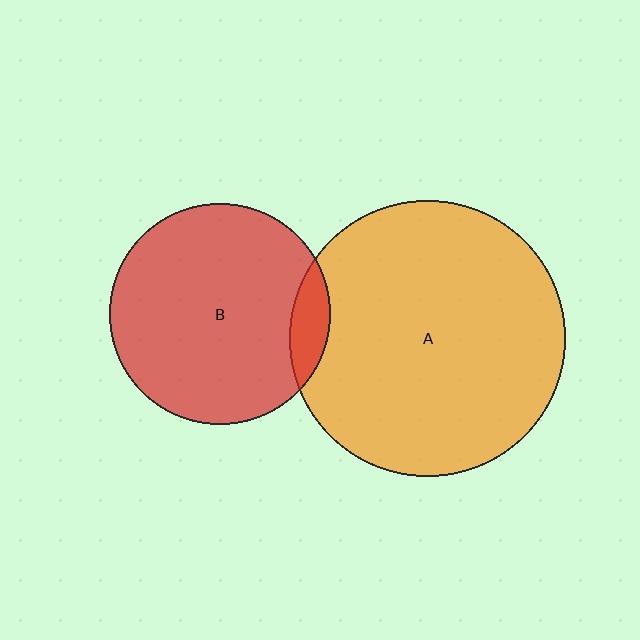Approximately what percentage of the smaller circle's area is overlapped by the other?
Approximately 10%.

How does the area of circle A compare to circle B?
Approximately 1.6 times.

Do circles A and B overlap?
Yes.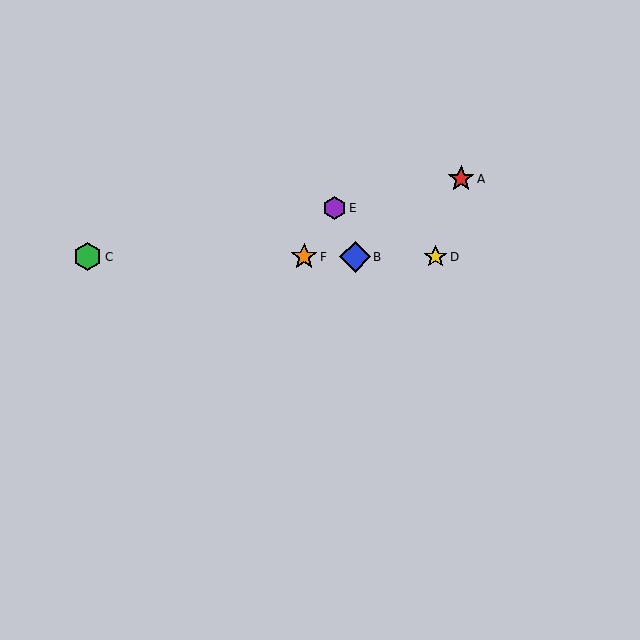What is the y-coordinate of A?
Object A is at y≈179.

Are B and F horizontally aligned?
Yes, both are at y≈257.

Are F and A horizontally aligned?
No, F is at y≈257 and A is at y≈179.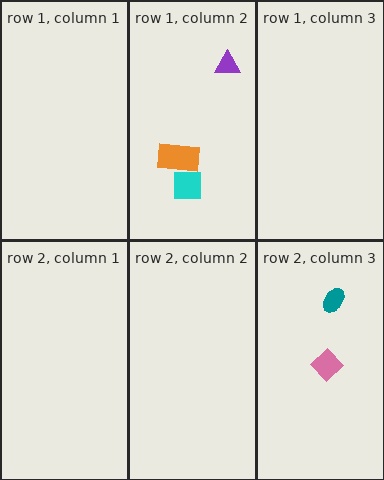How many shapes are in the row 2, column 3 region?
2.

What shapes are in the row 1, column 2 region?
The orange rectangle, the purple triangle, the cyan square.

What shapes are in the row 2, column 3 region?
The pink diamond, the teal ellipse.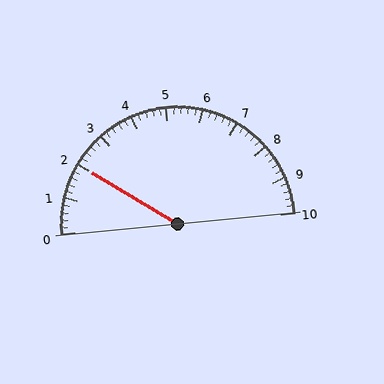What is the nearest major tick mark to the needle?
The nearest major tick mark is 2.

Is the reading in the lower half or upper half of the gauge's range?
The reading is in the lower half of the range (0 to 10).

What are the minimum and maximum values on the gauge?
The gauge ranges from 0 to 10.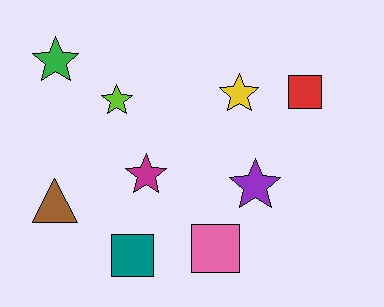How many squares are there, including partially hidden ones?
There are 3 squares.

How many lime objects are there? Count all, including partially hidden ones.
There is 1 lime object.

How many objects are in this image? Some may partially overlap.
There are 9 objects.